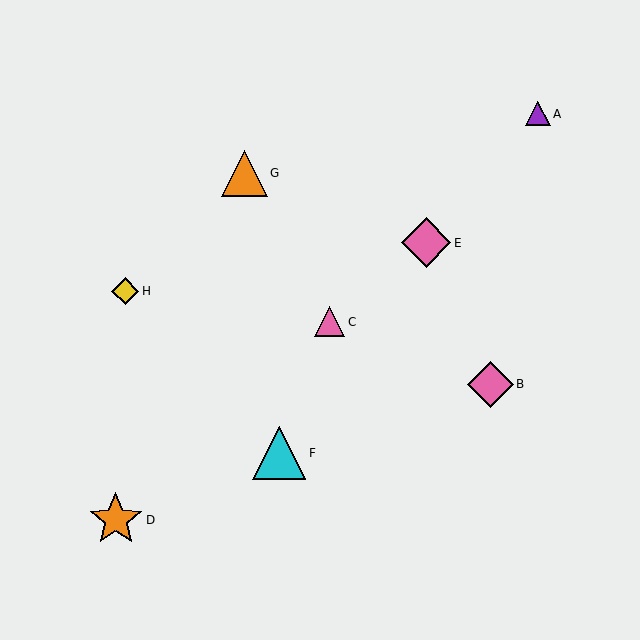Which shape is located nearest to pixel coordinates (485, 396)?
The pink diamond (labeled B) at (490, 384) is nearest to that location.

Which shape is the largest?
The orange star (labeled D) is the largest.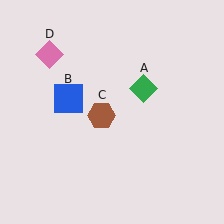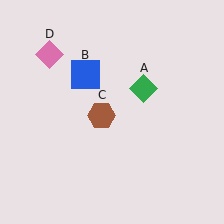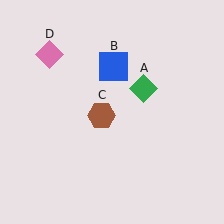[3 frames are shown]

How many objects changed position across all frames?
1 object changed position: blue square (object B).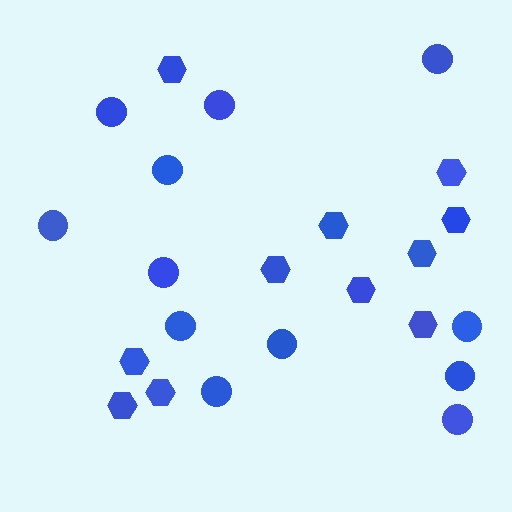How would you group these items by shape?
There are 2 groups: one group of circles (12) and one group of hexagons (11).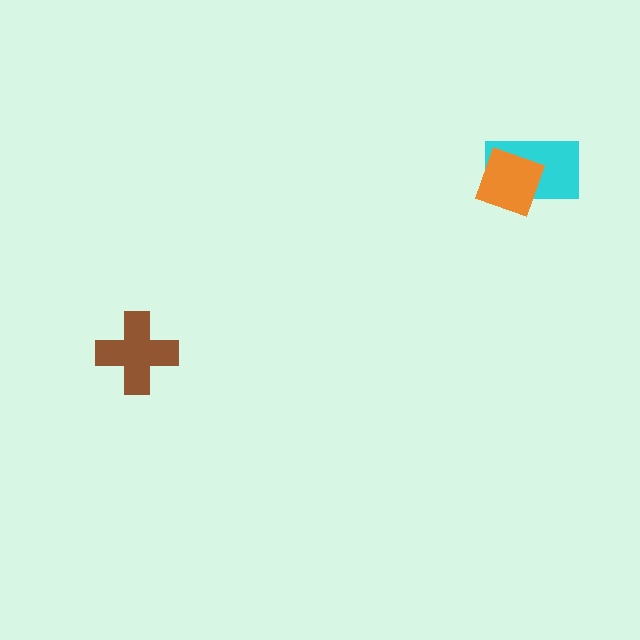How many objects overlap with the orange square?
1 object overlaps with the orange square.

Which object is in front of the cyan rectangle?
The orange square is in front of the cyan rectangle.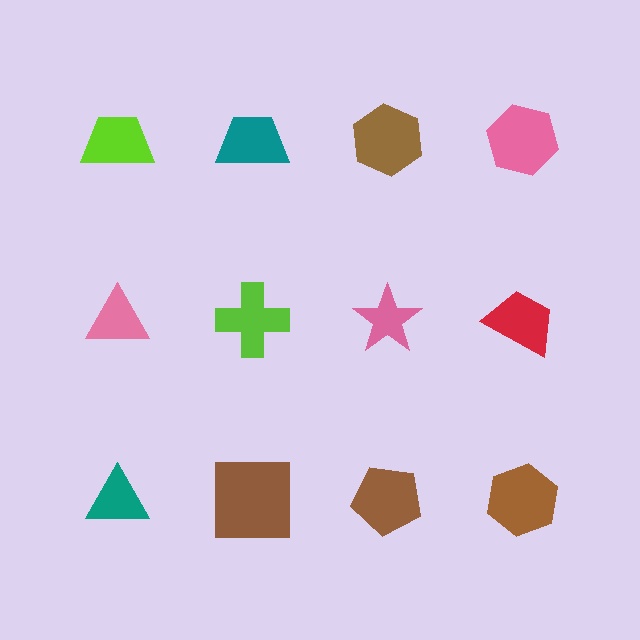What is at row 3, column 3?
A brown pentagon.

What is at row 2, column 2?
A lime cross.